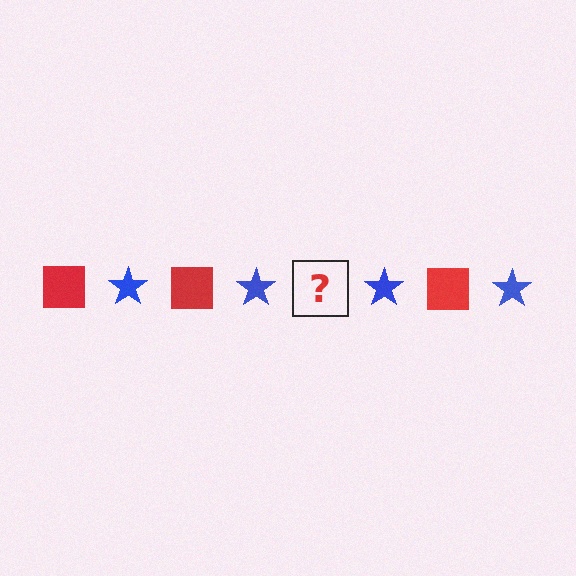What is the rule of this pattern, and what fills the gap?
The rule is that the pattern alternates between red square and blue star. The gap should be filled with a red square.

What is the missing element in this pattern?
The missing element is a red square.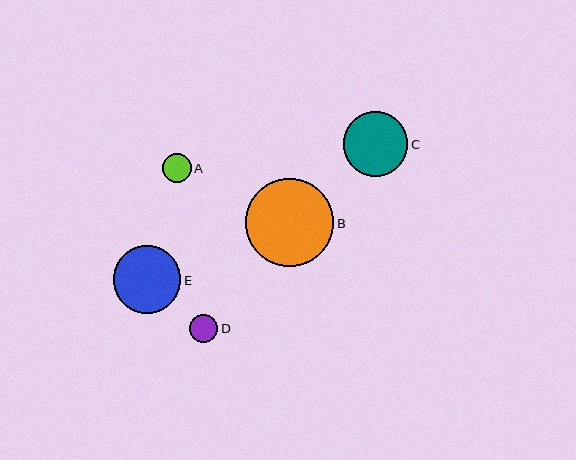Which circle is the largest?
Circle B is the largest with a size of approximately 89 pixels.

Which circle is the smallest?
Circle D is the smallest with a size of approximately 28 pixels.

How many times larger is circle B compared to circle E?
Circle B is approximately 1.3 times the size of circle E.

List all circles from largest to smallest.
From largest to smallest: B, E, C, A, D.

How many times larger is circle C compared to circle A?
Circle C is approximately 2.3 times the size of circle A.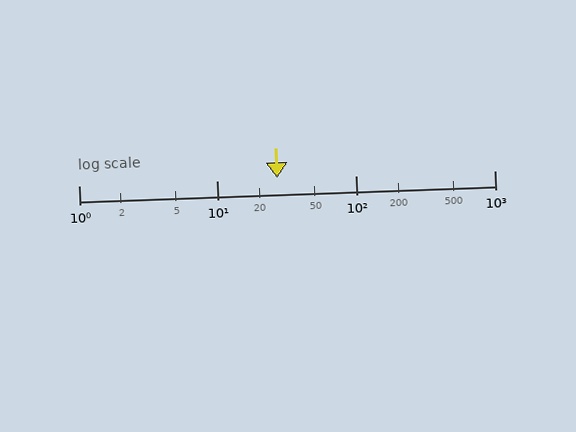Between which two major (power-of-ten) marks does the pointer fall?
The pointer is between 10 and 100.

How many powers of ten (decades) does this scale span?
The scale spans 3 decades, from 1 to 1000.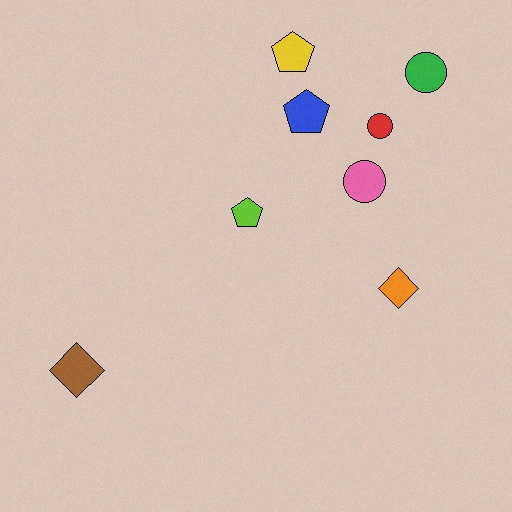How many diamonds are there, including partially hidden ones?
There are 2 diamonds.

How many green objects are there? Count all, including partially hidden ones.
There is 1 green object.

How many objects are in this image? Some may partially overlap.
There are 8 objects.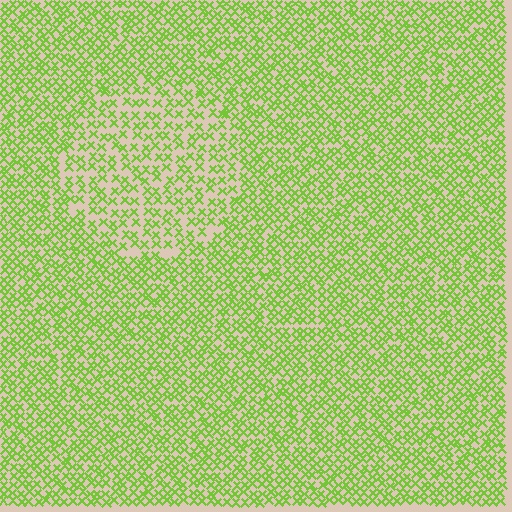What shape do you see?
I see a circle.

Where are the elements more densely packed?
The elements are more densely packed outside the circle boundary.